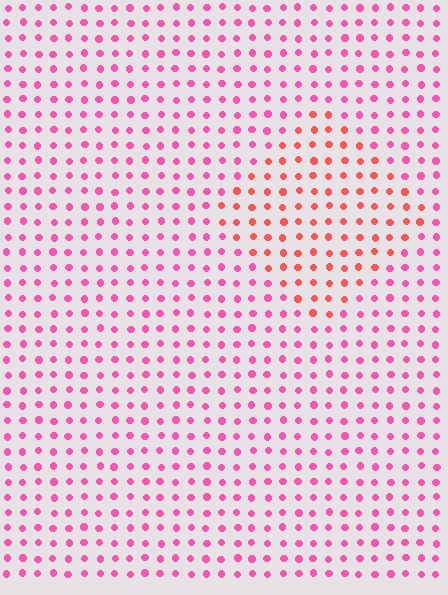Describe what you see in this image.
The image is filled with small pink elements in a uniform arrangement. A diamond-shaped region is visible where the elements are tinted to a slightly different hue, forming a subtle color boundary.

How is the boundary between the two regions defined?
The boundary is defined purely by a slight shift in hue (about 36 degrees). Spacing, size, and orientation are identical on both sides.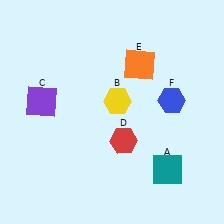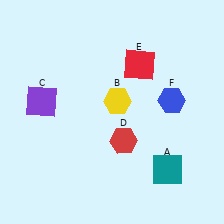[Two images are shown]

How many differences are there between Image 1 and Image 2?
There is 1 difference between the two images.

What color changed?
The square (E) changed from orange in Image 1 to red in Image 2.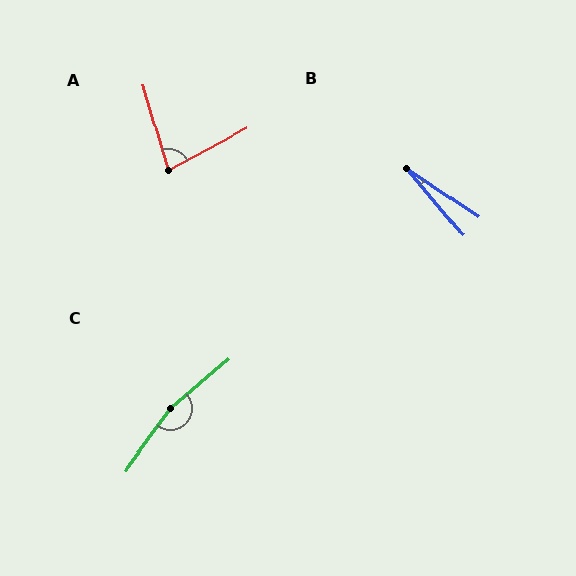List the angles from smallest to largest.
B (16°), A (78°), C (167°).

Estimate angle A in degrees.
Approximately 78 degrees.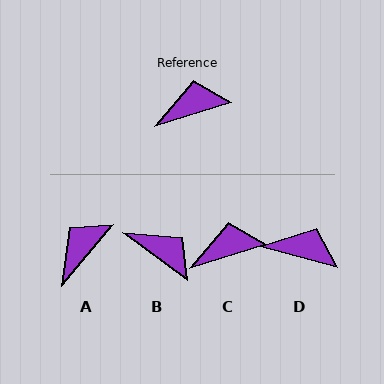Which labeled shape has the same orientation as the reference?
C.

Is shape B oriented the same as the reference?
No, it is off by about 54 degrees.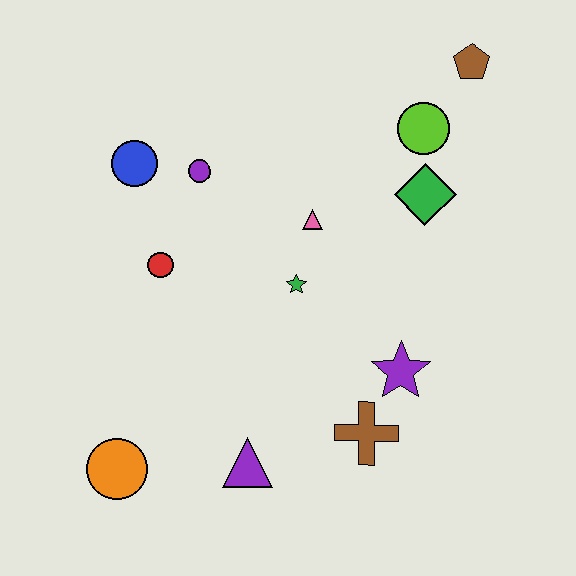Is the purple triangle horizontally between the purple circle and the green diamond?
Yes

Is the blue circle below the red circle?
No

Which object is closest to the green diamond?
The lime circle is closest to the green diamond.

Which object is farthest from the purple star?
The blue circle is farthest from the purple star.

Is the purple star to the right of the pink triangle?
Yes